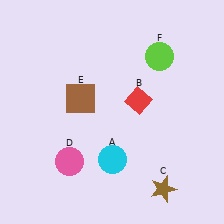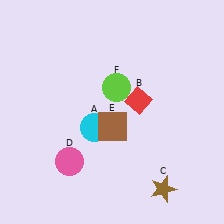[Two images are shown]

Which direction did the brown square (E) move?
The brown square (E) moved right.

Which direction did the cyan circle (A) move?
The cyan circle (A) moved up.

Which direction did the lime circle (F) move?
The lime circle (F) moved left.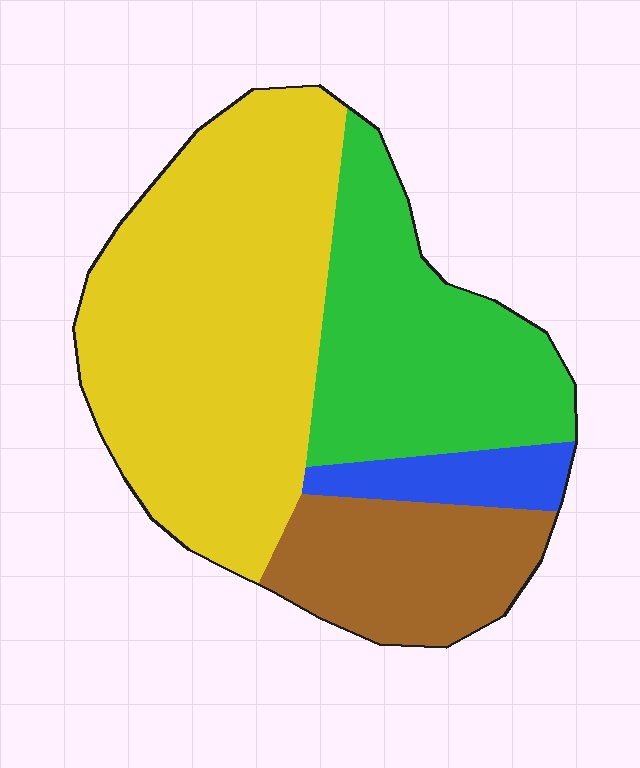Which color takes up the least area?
Blue, at roughly 5%.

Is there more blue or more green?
Green.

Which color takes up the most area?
Yellow, at roughly 50%.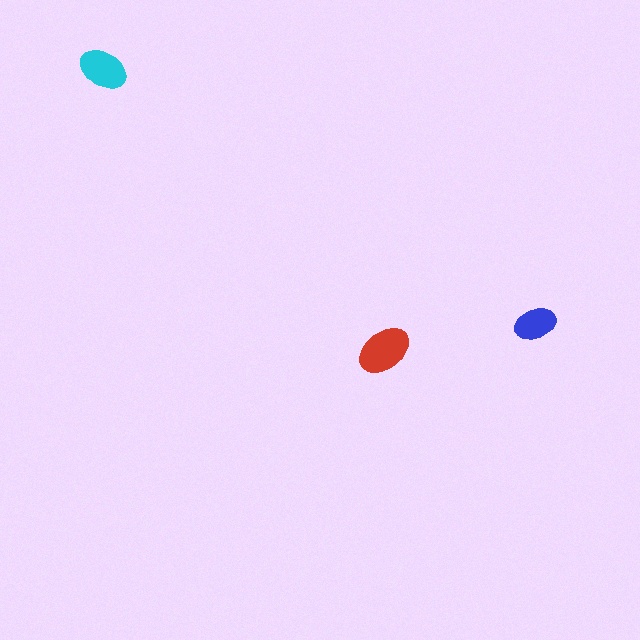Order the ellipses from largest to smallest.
the red one, the cyan one, the blue one.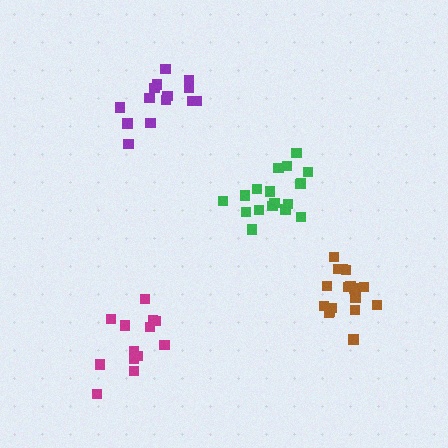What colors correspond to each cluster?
The clusters are colored: green, magenta, brown, purple.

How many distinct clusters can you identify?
There are 4 distinct clusters.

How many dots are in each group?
Group 1: 18 dots, Group 2: 13 dots, Group 3: 17 dots, Group 4: 14 dots (62 total).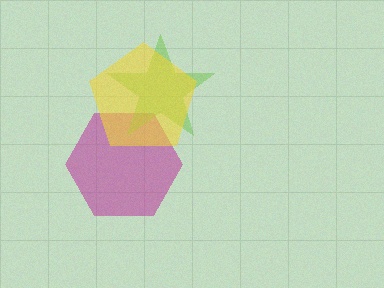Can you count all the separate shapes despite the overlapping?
Yes, there are 3 separate shapes.